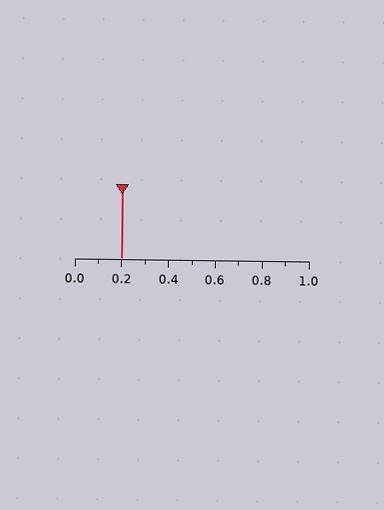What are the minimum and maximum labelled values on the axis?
The axis runs from 0.0 to 1.0.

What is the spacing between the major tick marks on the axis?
The major ticks are spaced 0.2 apart.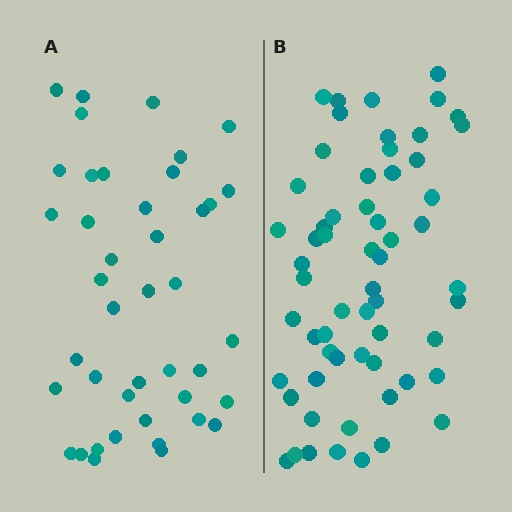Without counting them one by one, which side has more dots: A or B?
Region B (the right region) has more dots.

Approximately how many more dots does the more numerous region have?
Region B has approximately 20 more dots than region A.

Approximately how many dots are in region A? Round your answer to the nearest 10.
About 40 dots. (The exact count is 42, which rounds to 40.)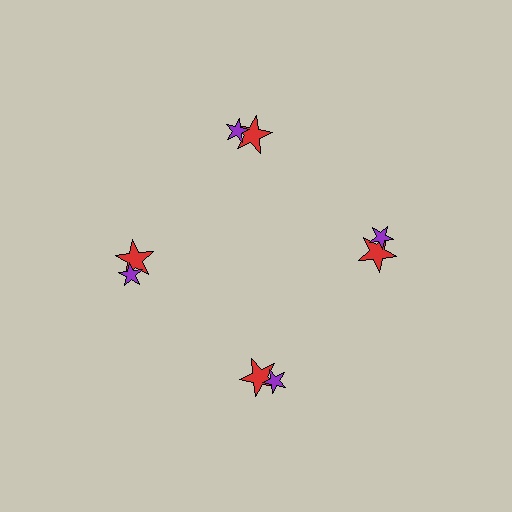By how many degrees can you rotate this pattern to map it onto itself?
The pattern maps onto itself every 90 degrees of rotation.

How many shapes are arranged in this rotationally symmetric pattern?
There are 8 shapes, arranged in 4 groups of 2.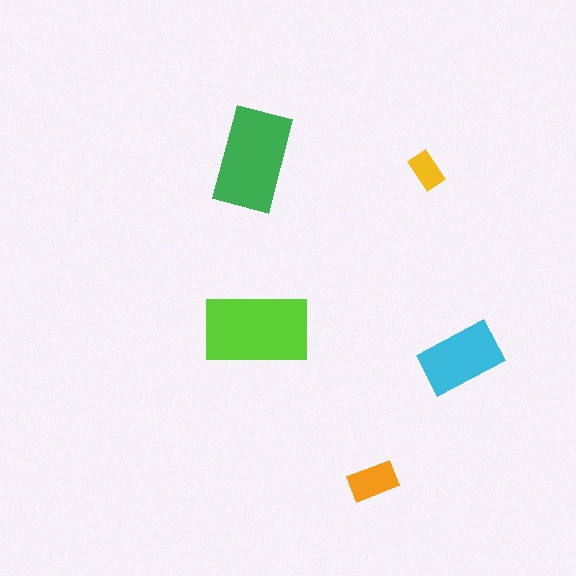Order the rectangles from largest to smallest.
the lime one, the green one, the cyan one, the orange one, the yellow one.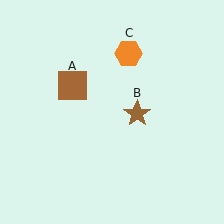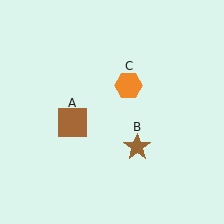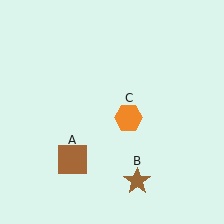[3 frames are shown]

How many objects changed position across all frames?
3 objects changed position: brown square (object A), brown star (object B), orange hexagon (object C).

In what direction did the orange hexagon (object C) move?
The orange hexagon (object C) moved down.